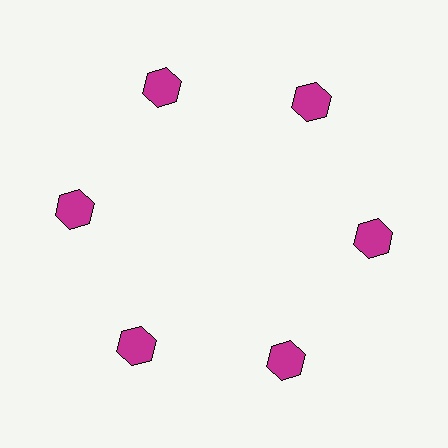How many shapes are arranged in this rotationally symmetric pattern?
There are 6 shapes, arranged in 6 groups of 1.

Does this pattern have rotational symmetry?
Yes, this pattern has 6-fold rotational symmetry. It looks the same after rotating 60 degrees around the center.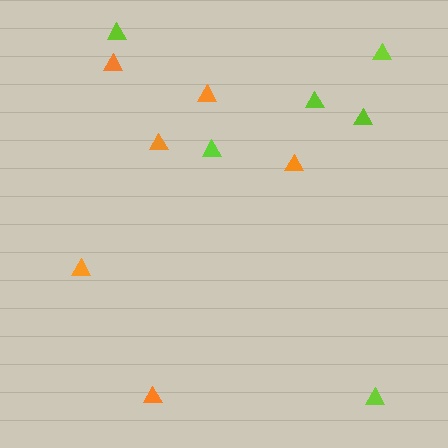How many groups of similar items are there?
There are 2 groups: one group of lime triangles (6) and one group of orange triangles (6).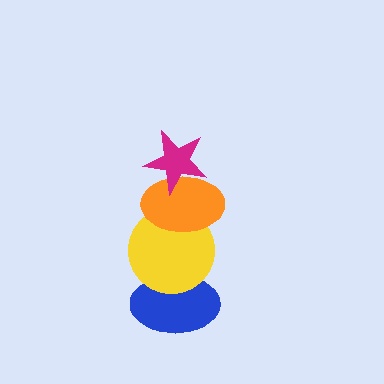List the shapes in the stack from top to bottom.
From top to bottom: the magenta star, the orange ellipse, the yellow circle, the blue ellipse.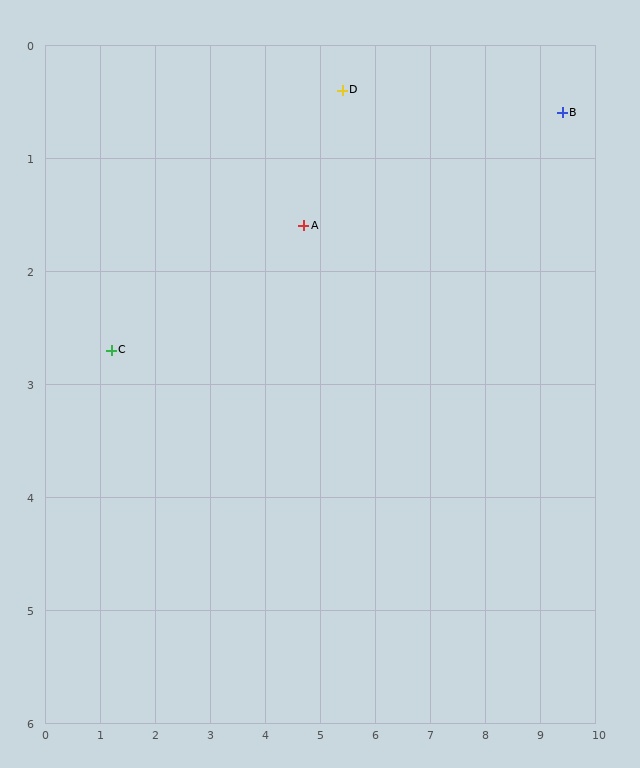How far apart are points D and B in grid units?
Points D and B are about 4.0 grid units apart.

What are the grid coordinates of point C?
Point C is at approximately (1.2, 2.7).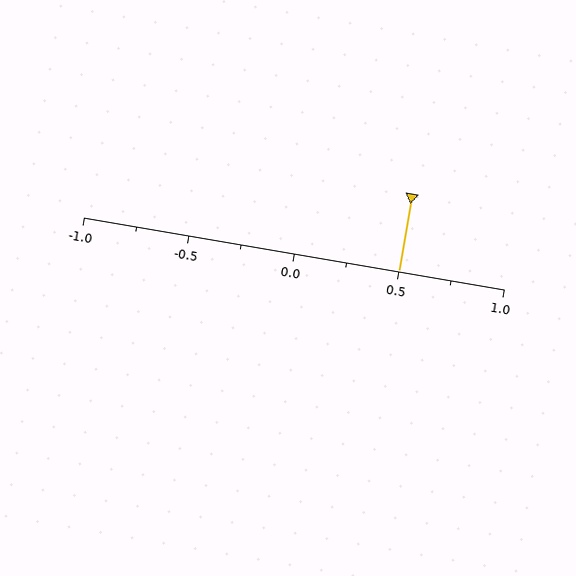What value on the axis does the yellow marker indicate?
The marker indicates approximately 0.5.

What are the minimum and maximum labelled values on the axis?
The axis runs from -1.0 to 1.0.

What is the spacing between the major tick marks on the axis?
The major ticks are spaced 0.5 apart.